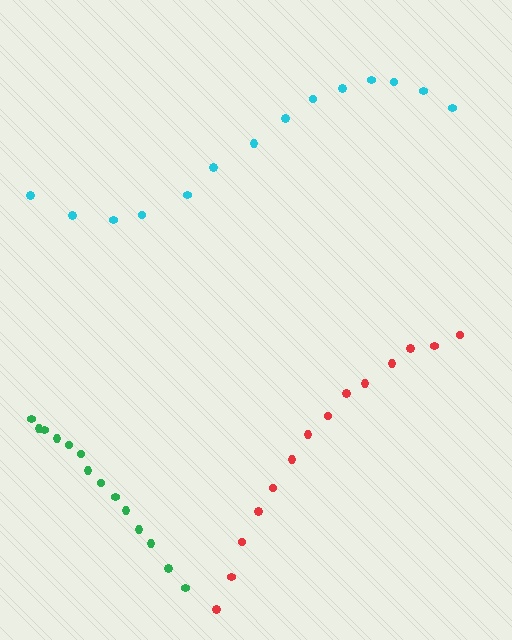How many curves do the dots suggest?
There are 3 distinct paths.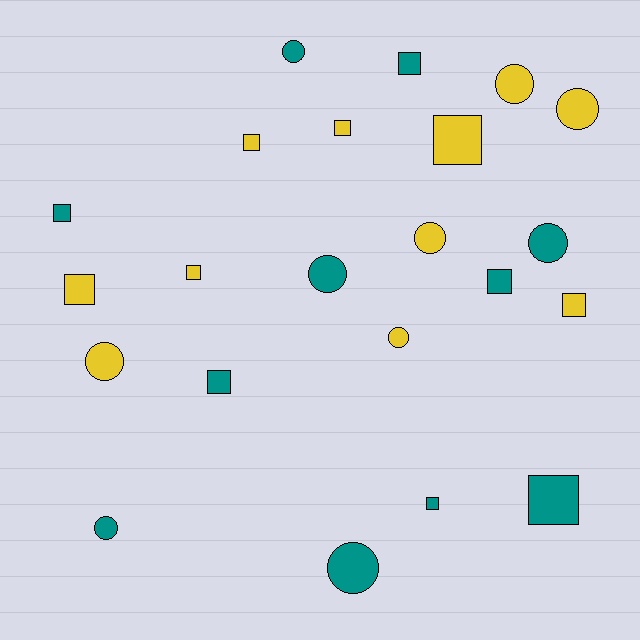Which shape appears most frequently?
Square, with 12 objects.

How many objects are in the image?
There are 22 objects.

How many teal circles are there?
There are 5 teal circles.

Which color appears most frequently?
Teal, with 11 objects.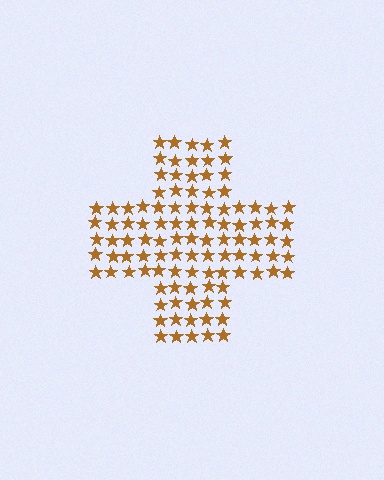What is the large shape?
The large shape is a cross.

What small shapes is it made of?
It is made of small stars.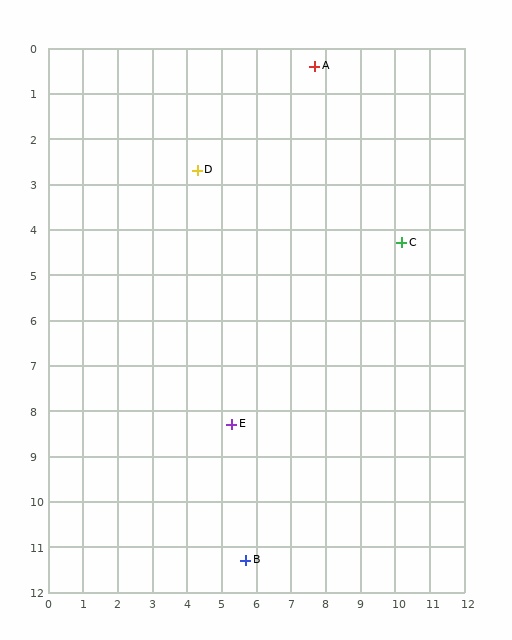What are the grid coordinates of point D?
Point D is at approximately (4.3, 2.7).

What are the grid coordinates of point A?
Point A is at approximately (7.7, 0.4).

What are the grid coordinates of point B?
Point B is at approximately (5.7, 11.3).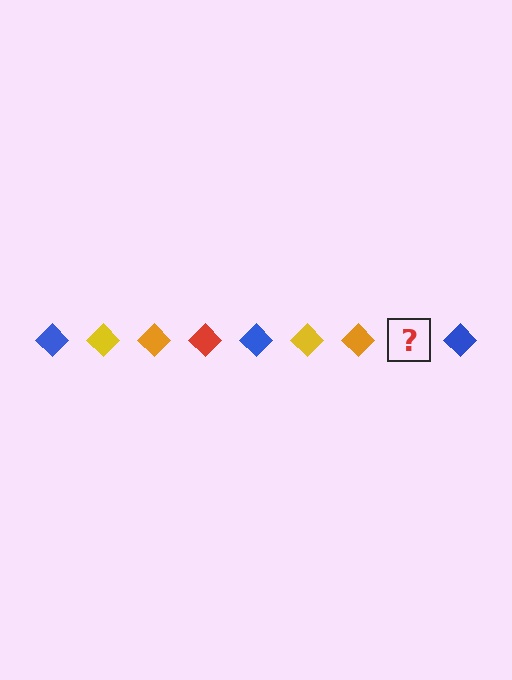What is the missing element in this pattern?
The missing element is a red diamond.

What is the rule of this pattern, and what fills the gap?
The rule is that the pattern cycles through blue, yellow, orange, red diamonds. The gap should be filled with a red diamond.